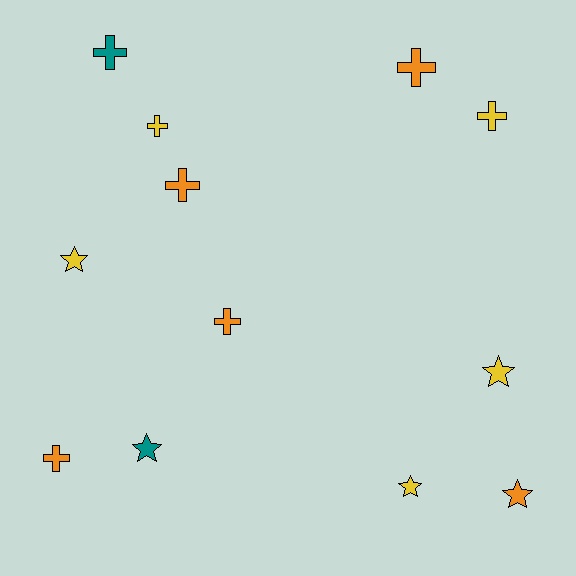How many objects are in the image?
There are 12 objects.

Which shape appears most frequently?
Cross, with 7 objects.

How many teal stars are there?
There is 1 teal star.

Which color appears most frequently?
Yellow, with 5 objects.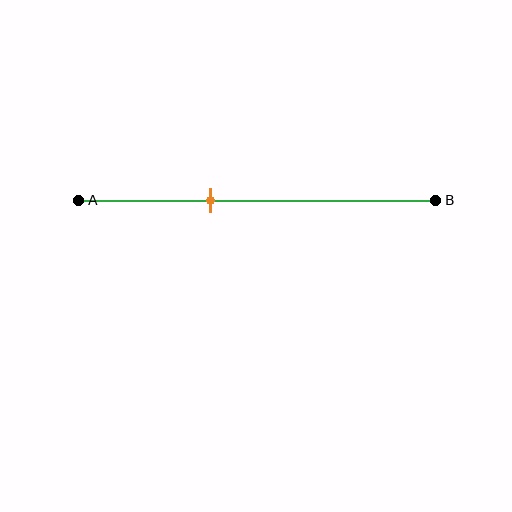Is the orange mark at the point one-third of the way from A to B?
No, the mark is at about 35% from A, not at the 33% one-third point.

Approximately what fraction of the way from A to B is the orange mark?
The orange mark is approximately 35% of the way from A to B.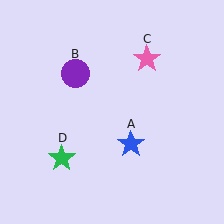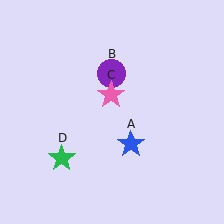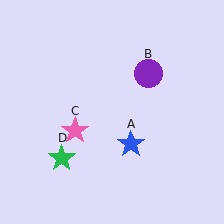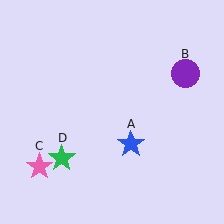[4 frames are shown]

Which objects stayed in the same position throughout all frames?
Blue star (object A) and green star (object D) remained stationary.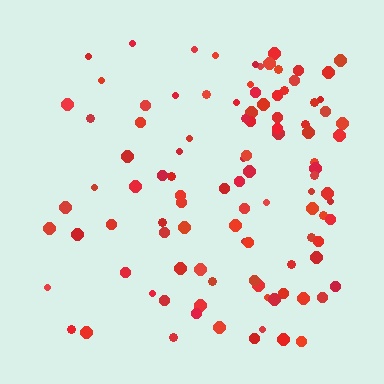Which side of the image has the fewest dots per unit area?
The left.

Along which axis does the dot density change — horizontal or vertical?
Horizontal.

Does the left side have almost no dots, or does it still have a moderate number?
Still a moderate number, just noticeably fewer than the right.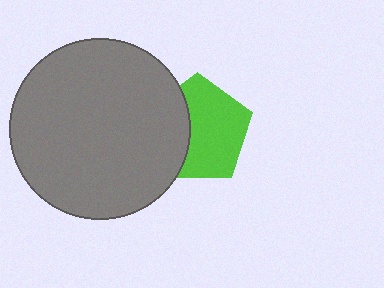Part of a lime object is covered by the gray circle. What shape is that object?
It is a pentagon.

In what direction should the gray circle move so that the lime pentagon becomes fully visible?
The gray circle should move left. That is the shortest direction to clear the overlap and leave the lime pentagon fully visible.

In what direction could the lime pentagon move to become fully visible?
The lime pentagon could move right. That would shift it out from behind the gray circle entirely.